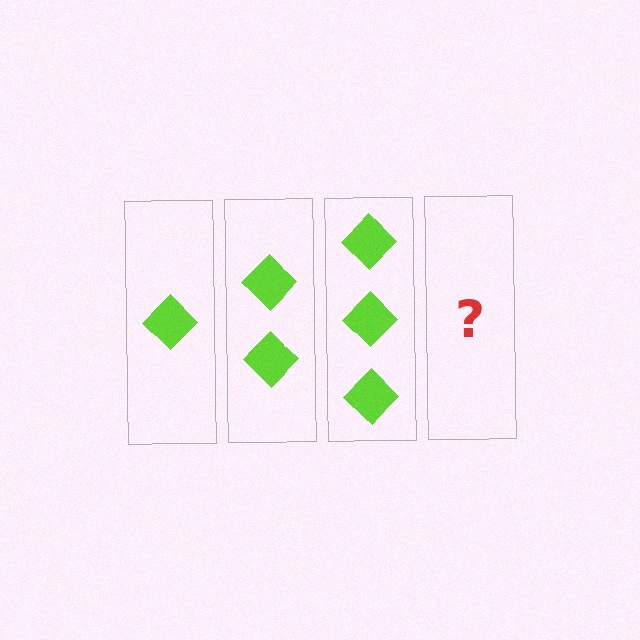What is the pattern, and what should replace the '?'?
The pattern is that each step adds one more diamond. The '?' should be 4 diamonds.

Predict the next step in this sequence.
The next step is 4 diamonds.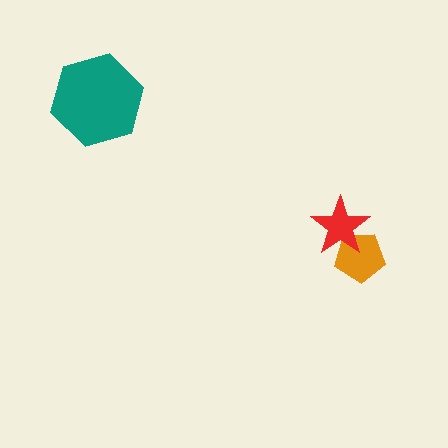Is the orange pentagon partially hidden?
Yes, it is partially covered by another shape.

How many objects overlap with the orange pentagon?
1 object overlaps with the orange pentagon.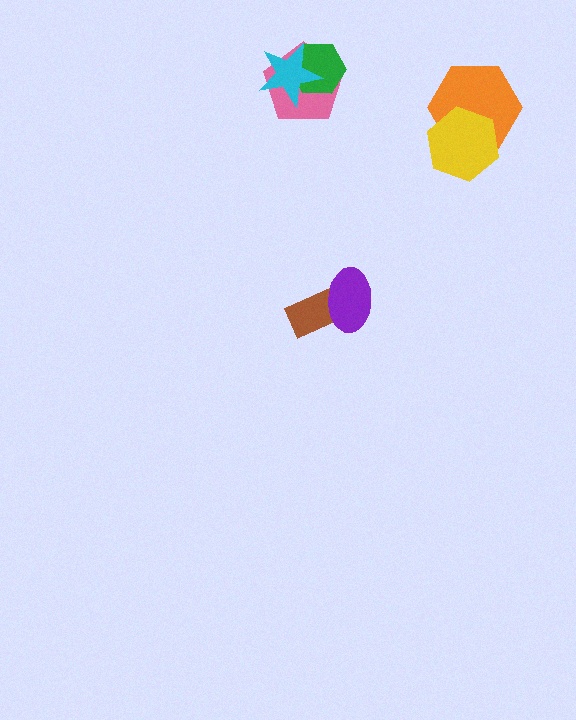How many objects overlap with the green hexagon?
2 objects overlap with the green hexagon.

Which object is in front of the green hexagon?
The cyan star is in front of the green hexagon.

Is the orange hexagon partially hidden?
Yes, it is partially covered by another shape.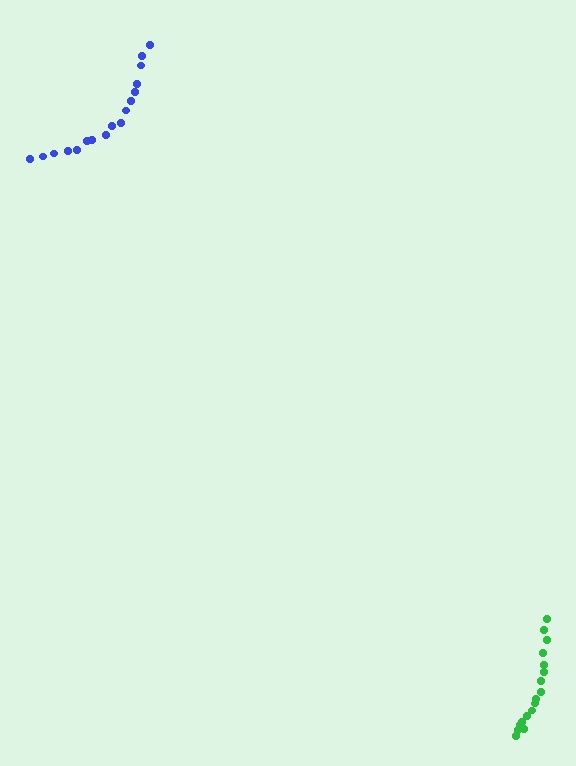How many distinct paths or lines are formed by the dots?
There are 2 distinct paths.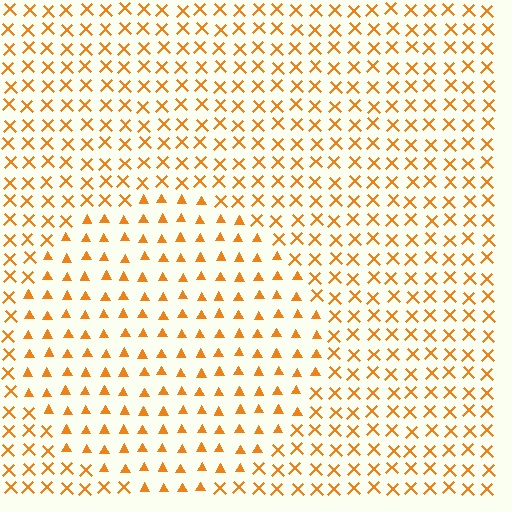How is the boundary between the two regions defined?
The boundary is defined by a change in element shape: triangles inside vs. X marks outside. All elements share the same color and spacing.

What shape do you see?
I see a circle.